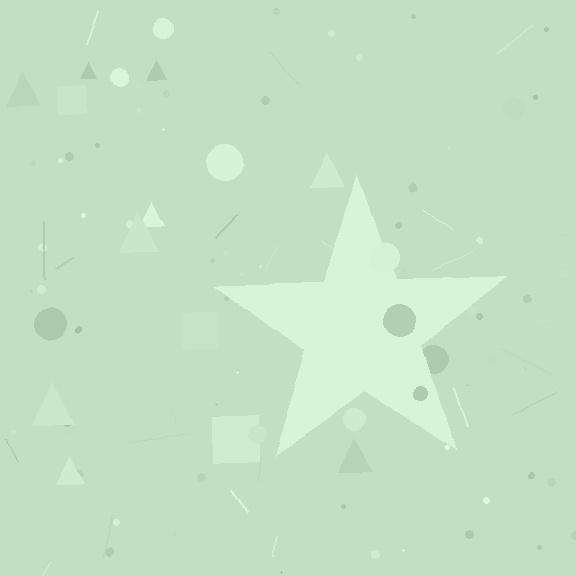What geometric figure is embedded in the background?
A star is embedded in the background.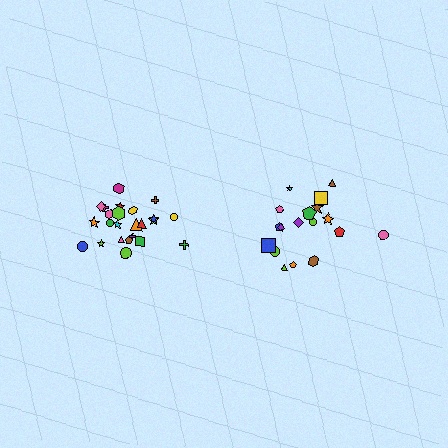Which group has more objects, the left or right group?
The left group.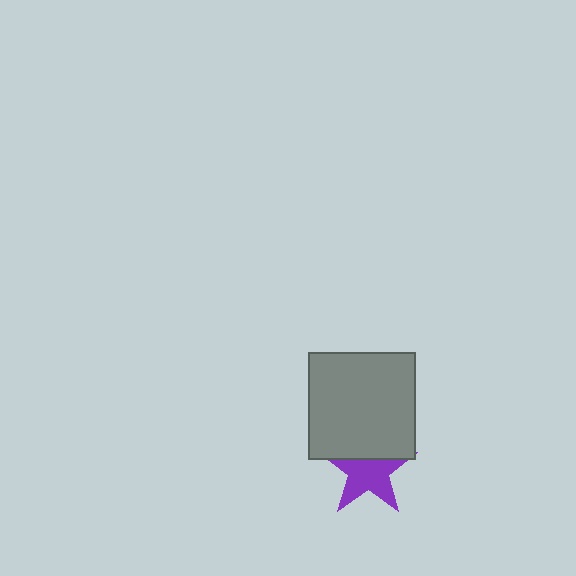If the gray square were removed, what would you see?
You would see the complete purple star.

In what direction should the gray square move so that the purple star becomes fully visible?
The gray square should move up. That is the shortest direction to clear the overlap and leave the purple star fully visible.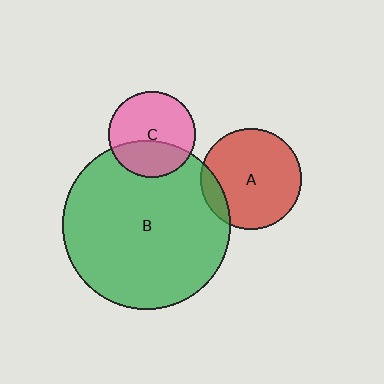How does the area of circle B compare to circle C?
Approximately 3.8 times.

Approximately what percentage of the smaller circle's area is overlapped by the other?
Approximately 10%.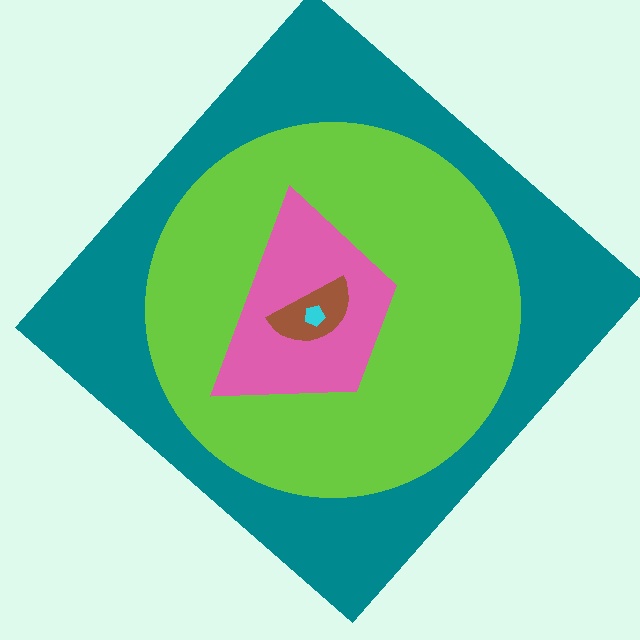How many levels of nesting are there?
5.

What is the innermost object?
The cyan pentagon.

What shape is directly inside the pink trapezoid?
The brown semicircle.